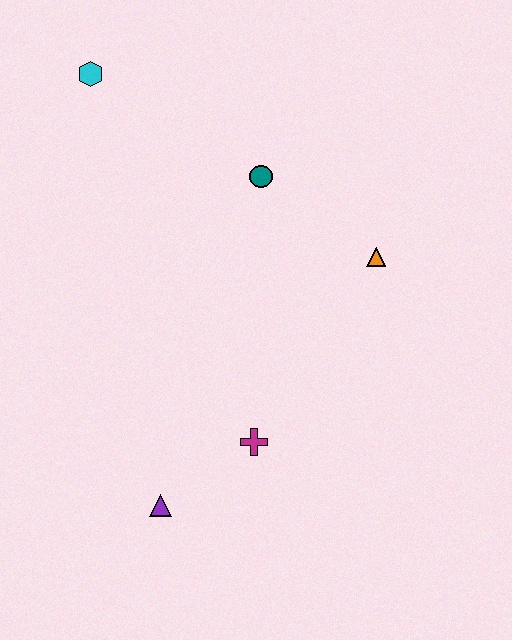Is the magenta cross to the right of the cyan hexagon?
Yes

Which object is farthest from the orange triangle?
The cyan hexagon is farthest from the orange triangle.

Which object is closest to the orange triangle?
The teal circle is closest to the orange triangle.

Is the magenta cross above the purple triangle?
Yes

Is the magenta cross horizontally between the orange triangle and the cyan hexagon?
Yes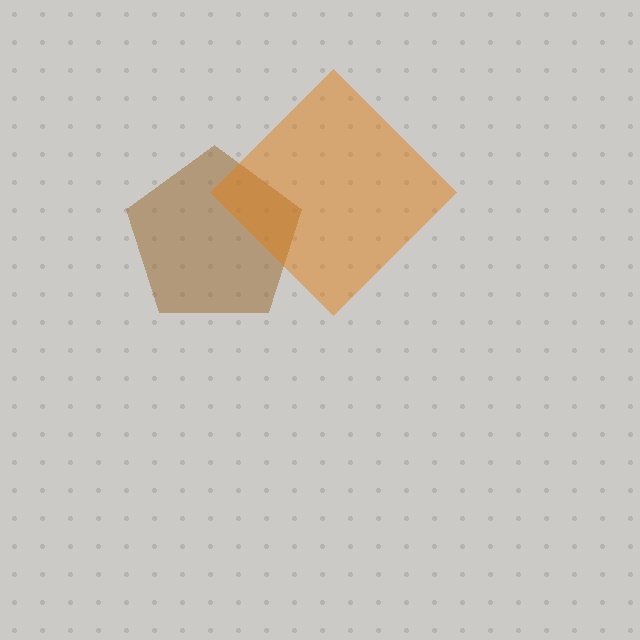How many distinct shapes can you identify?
There are 2 distinct shapes: a brown pentagon, an orange diamond.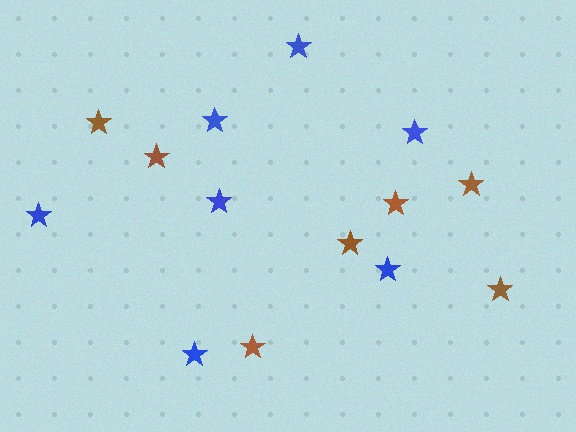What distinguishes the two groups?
There are 2 groups: one group of blue stars (7) and one group of brown stars (7).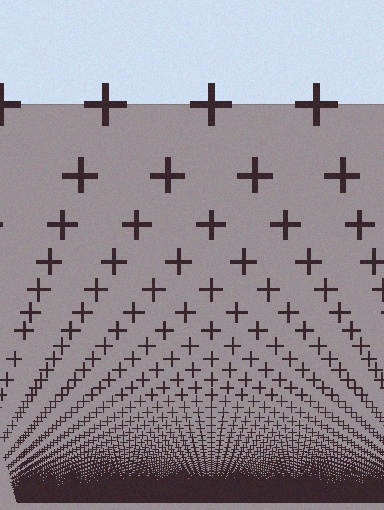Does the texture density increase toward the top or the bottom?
Density increases toward the bottom.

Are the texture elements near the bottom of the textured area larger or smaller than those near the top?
Smaller. The gradient is inverted — elements near the bottom are smaller and denser.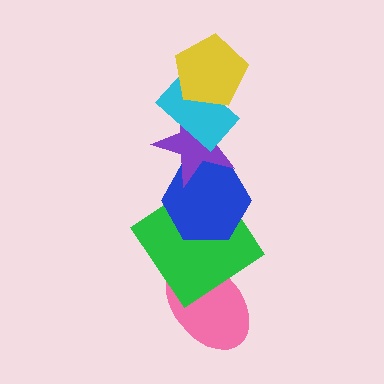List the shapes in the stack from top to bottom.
From top to bottom: the yellow pentagon, the cyan rectangle, the purple star, the blue hexagon, the green diamond, the pink ellipse.